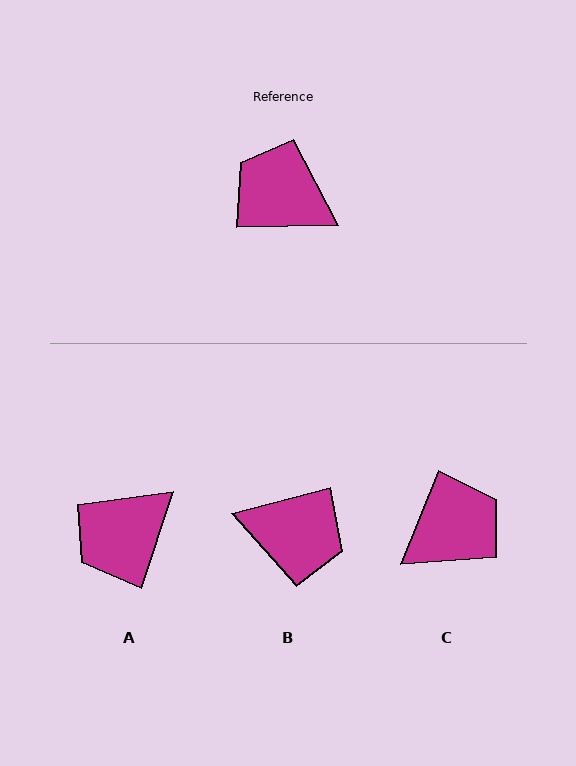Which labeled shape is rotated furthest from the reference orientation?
B, about 166 degrees away.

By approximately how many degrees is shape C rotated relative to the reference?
Approximately 113 degrees clockwise.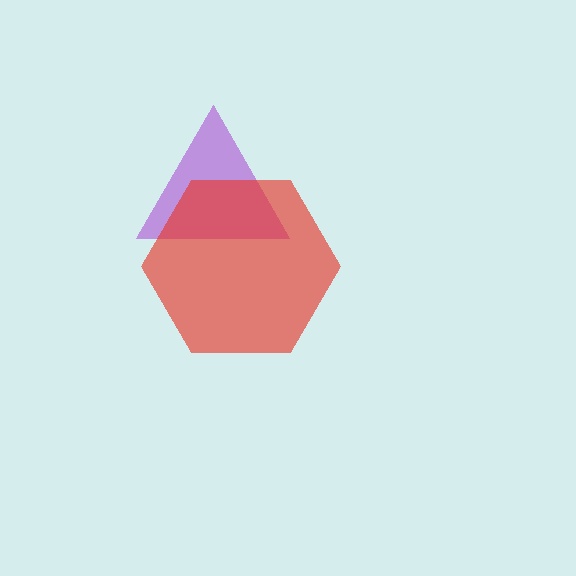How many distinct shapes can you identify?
There are 2 distinct shapes: a purple triangle, a red hexagon.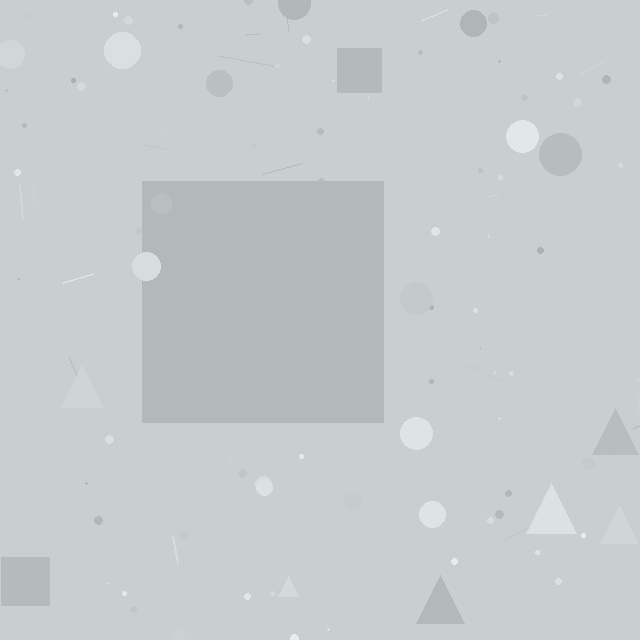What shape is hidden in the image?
A square is hidden in the image.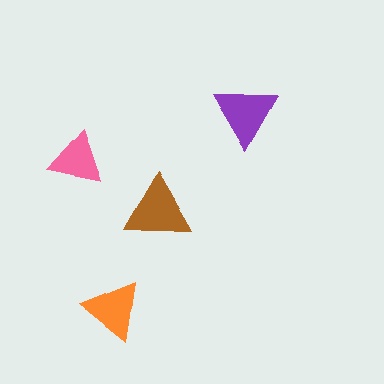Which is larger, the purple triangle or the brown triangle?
The brown one.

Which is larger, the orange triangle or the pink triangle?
The orange one.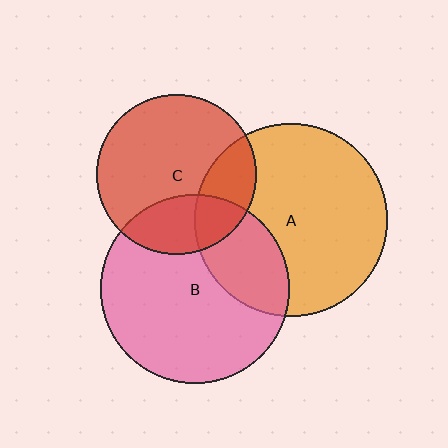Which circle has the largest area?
Circle A (orange).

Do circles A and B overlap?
Yes.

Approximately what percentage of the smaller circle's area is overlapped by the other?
Approximately 25%.